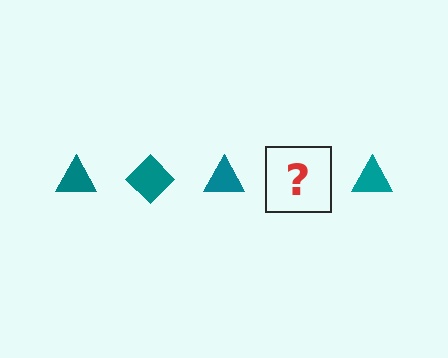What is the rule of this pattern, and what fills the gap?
The rule is that the pattern cycles through triangle, diamond shapes in teal. The gap should be filled with a teal diamond.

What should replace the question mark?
The question mark should be replaced with a teal diamond.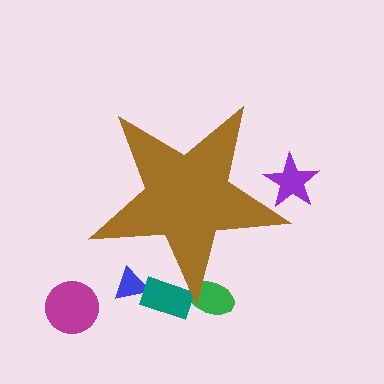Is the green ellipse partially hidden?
Yes, the green ellipse is partially hidden behind the brown star.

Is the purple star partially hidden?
Yes, the purple star is partially hidden behind the brown star.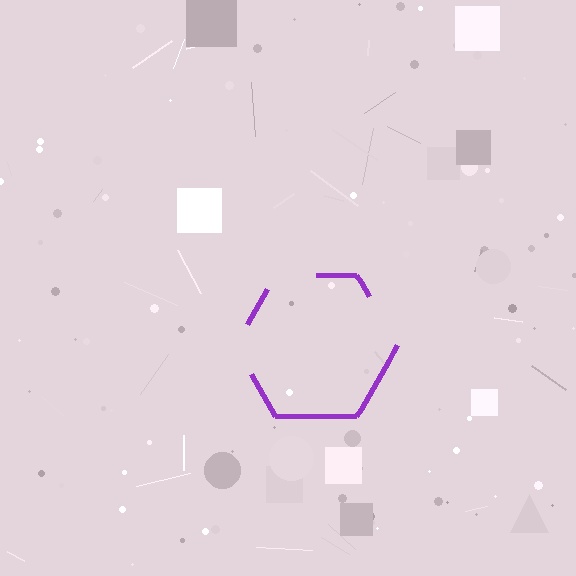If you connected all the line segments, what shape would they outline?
They would outline a hexagon.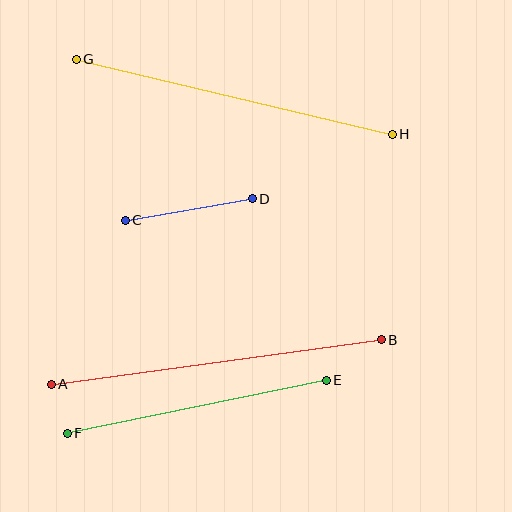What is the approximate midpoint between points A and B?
The midpoint is at approximately (216, 362) pixels.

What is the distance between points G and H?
The distance is approximately 325 pixels.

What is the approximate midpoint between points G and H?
The midpoint is at approximately (234, 97) pixels.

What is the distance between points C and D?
The distance is approximately 129 pixels.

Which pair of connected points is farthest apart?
Points A and B are farthest apart.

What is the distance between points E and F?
The distance is approximately 264 pixels.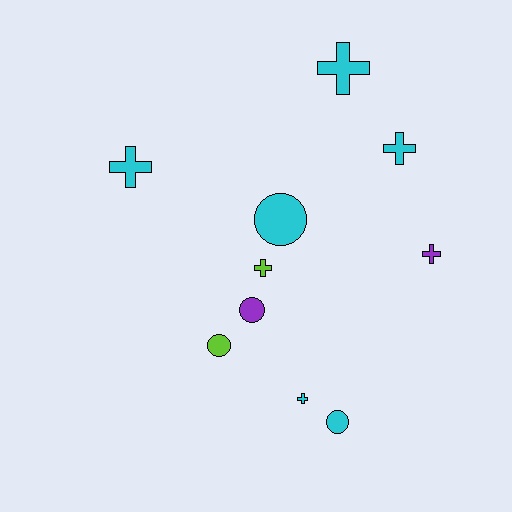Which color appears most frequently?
Cyan, with 6 objects.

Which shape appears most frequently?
Cross, with 6 objects.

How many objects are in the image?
There are 10 objects.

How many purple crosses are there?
There is 1 purple cross.